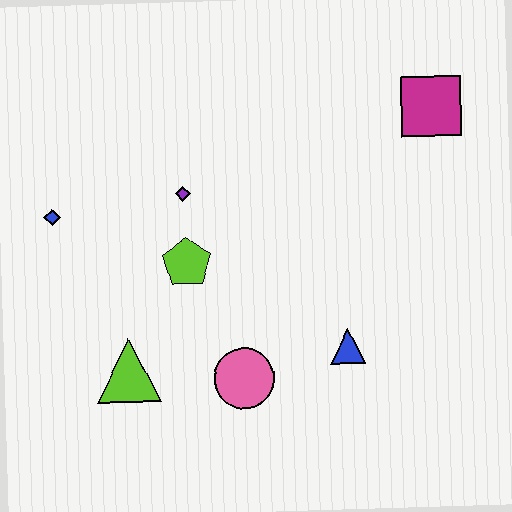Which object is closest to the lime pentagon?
The purple diamond is closest to the lime pentagon.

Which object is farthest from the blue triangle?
The blue diamond is farthest from the blue triangle.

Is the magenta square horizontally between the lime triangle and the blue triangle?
No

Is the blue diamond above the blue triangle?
Yes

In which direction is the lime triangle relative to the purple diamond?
The lime triangle is below the purple diamond.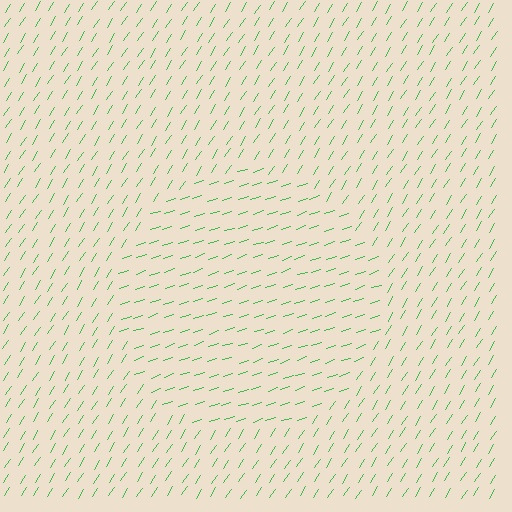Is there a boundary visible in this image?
Yes, there is a texture boundary formed by a change in line orientation.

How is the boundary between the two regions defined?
The boundary is defined purely by a change in line orientation (approximately 39 degrees difference). All lines are the same color and thickness.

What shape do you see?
I see a circle.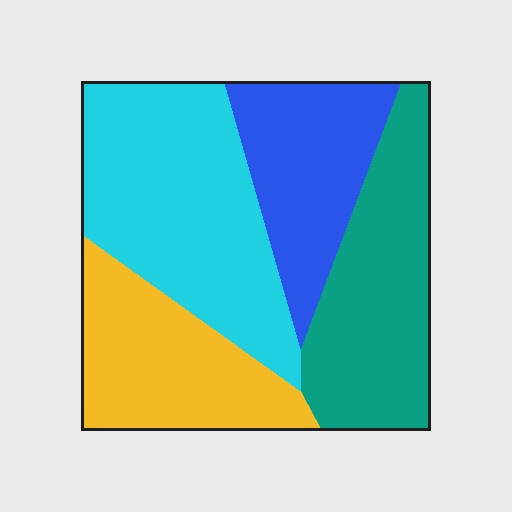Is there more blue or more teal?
Teal.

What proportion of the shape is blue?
Blue covers about 20% of the shape.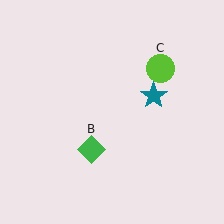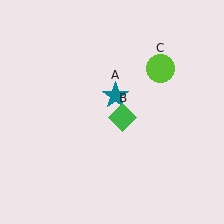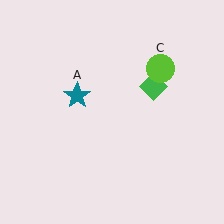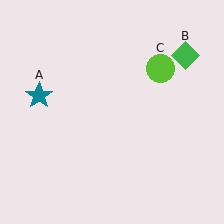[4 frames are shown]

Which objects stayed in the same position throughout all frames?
Lime circle (object C) remained stationary.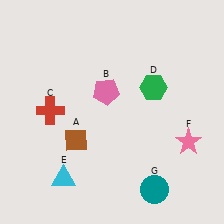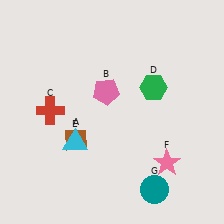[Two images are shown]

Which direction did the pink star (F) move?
The pink star (F) moved left.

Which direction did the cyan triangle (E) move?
The cyan triangle (E) moved up.